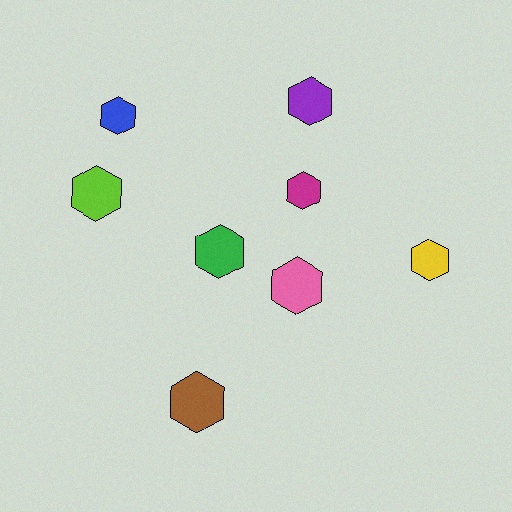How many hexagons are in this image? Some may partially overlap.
There are 8 hexagons.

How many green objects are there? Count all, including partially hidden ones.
There is 1 green object.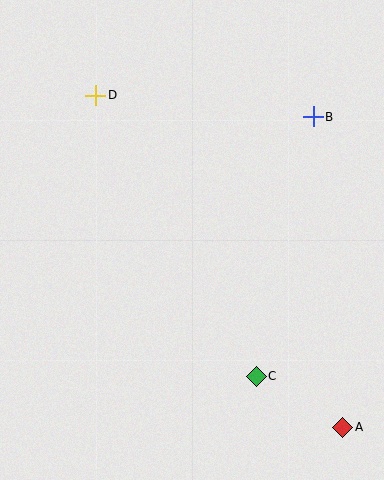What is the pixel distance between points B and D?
The distance between B and D is 219 pixels.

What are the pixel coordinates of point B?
Point B is at (313, 117).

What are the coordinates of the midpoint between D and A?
The midpoint between D and A is at (219, 261).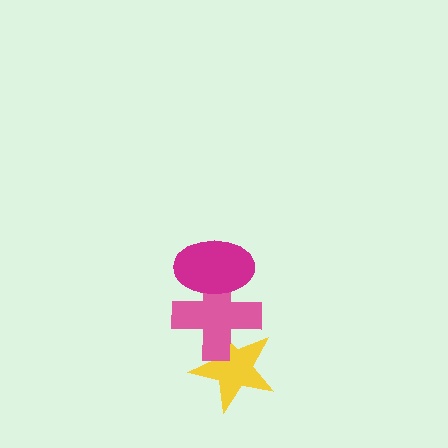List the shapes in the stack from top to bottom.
From top to bottom: the magenta ellipse, the pink cross, the yellow star.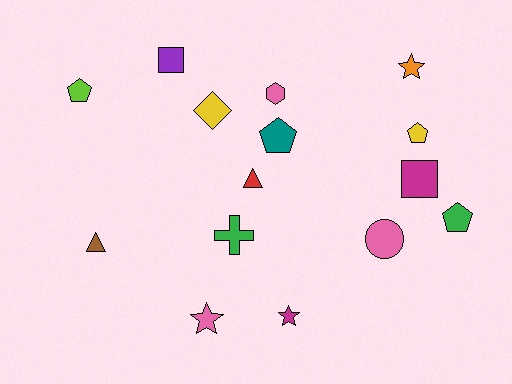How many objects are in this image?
There are 15 objects.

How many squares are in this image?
There are 2 squares.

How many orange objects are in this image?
There is 1 orange object.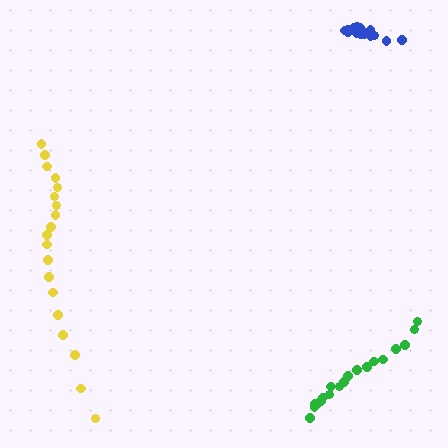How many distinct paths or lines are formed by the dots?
There are 3 distinct paths.